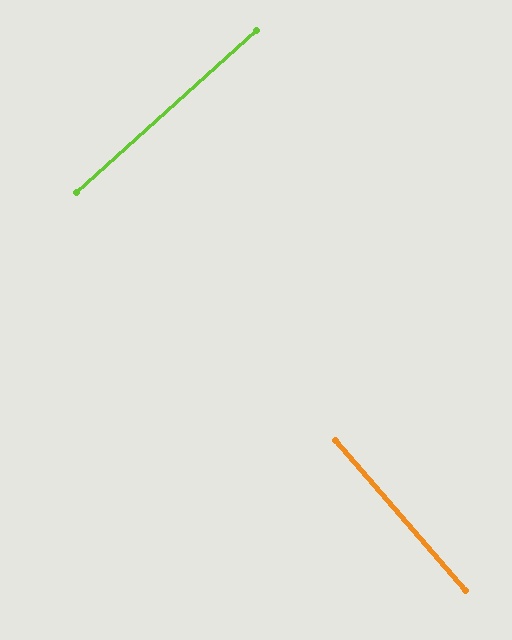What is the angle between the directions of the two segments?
Approximately 89 degrees.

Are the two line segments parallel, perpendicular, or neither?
Perpendicular — they meet at approximately 89°.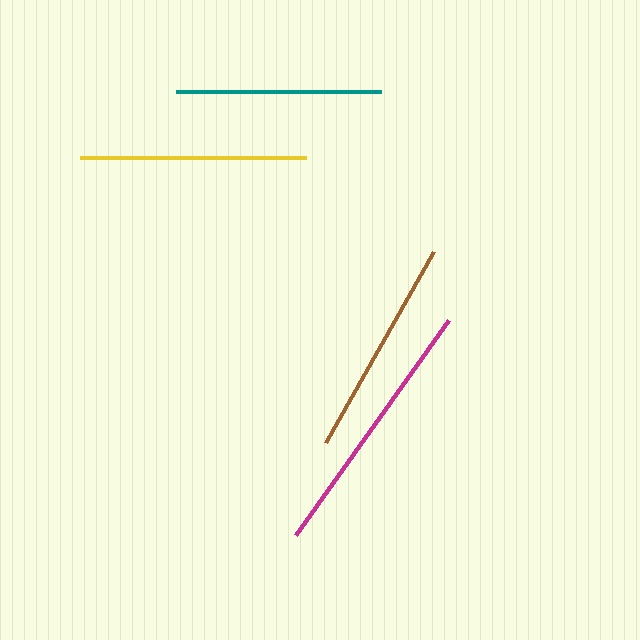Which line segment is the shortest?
The teal line is the shortest at approximately 204 pixels.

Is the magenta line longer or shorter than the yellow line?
The magenta line is longer than the yellow line.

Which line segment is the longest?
The magenta line is the longest at approximately 263 pixels.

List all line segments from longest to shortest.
From longest to shortest: magenta, yellow, brown, teal.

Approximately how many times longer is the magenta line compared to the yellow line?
The magenta line is approximately 1.2 times the length of the yellow line.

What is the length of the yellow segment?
The yellow segment is approximately 226 pixels long.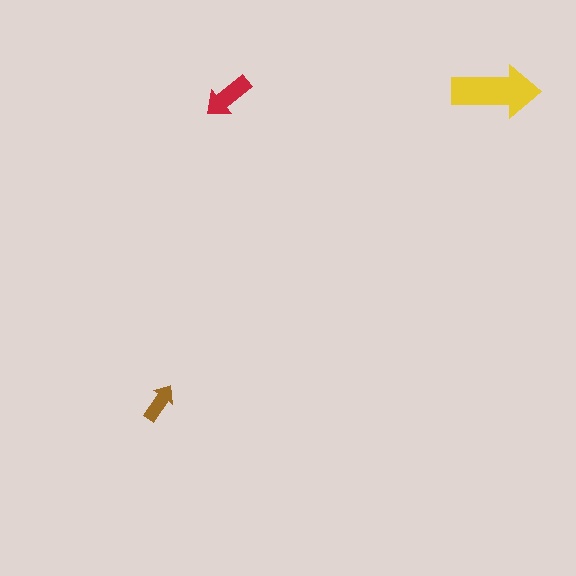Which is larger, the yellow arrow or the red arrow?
The yellow one.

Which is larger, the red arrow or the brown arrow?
The red one.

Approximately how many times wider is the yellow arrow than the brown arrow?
About 2.5 times wider.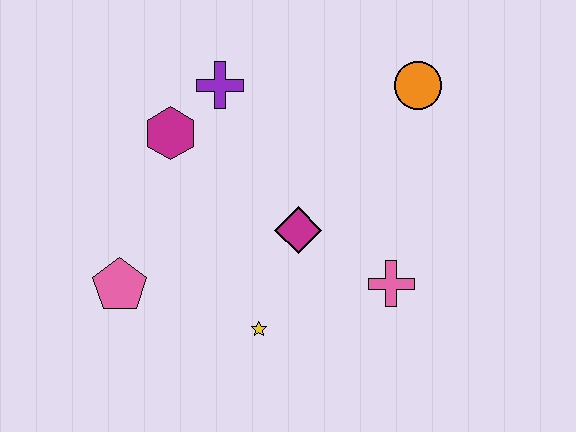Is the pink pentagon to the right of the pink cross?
No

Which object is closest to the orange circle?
The magenta diamond is closest to the orange circle.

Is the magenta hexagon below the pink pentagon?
No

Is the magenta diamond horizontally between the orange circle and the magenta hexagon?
Yes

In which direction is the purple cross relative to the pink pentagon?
The purple cross is above the pink pentagon.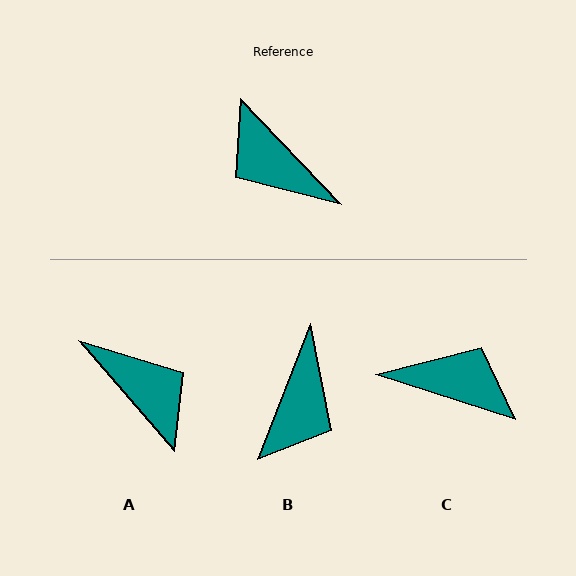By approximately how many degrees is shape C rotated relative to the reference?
Approximately 151 degrees clockwise.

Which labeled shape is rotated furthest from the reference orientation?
A, about 177 degrees away.